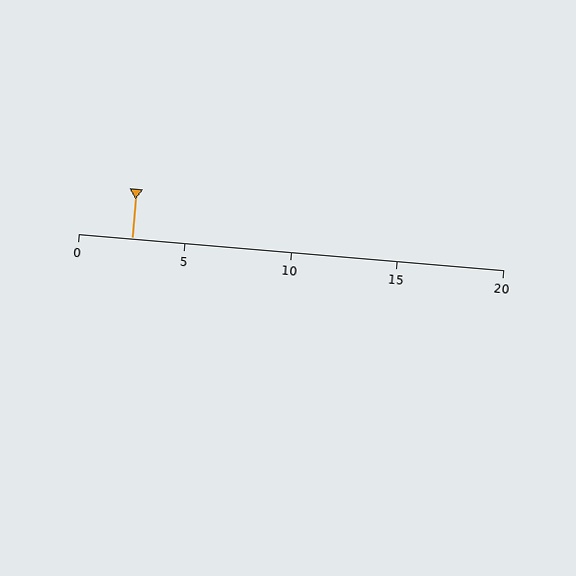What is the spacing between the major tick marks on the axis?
The major ticks are spaced 5 apart.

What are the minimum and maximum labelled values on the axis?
The axis runs from 0 to 20.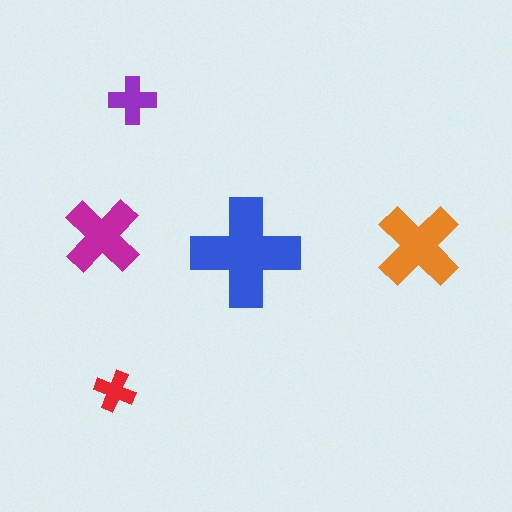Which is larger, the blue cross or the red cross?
The blue one.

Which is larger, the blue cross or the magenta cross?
The blue one.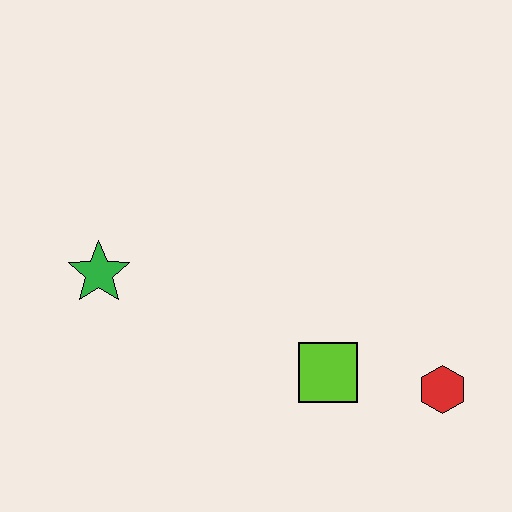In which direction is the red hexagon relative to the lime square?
The red hexagon is to the right of the lime square.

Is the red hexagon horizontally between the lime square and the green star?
No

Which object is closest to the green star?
The lime square is closest to the green star.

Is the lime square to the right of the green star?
Yes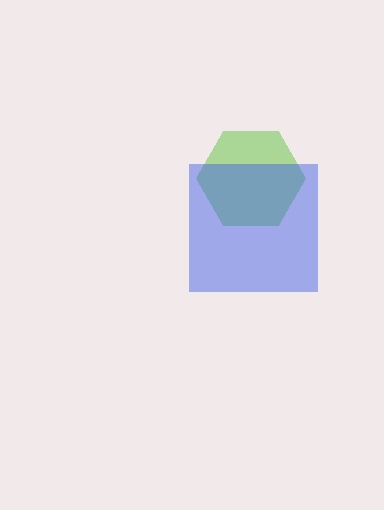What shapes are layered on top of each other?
The layered shapes are: a lime hexagon, a blue square.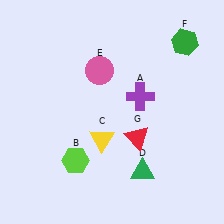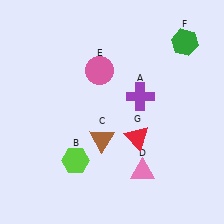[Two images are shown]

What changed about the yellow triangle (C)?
In Image 1, C is yellow. In Image 2, it changed to brown.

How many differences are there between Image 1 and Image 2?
There are 2 differences between the two images.